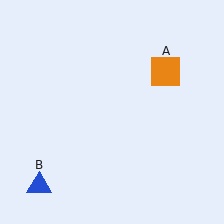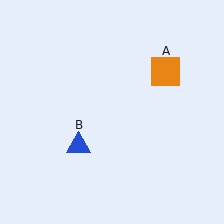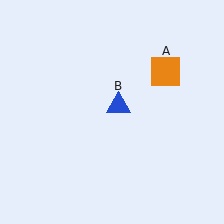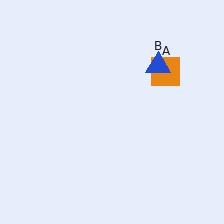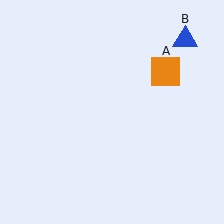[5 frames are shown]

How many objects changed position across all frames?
1 object changed position: blue triangle (object B).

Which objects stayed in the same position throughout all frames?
Orange square (object A) remained stationary.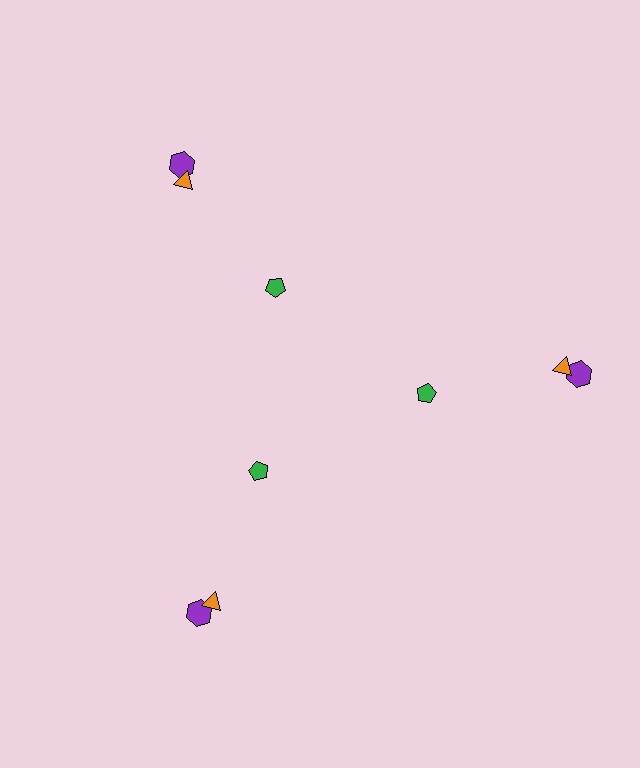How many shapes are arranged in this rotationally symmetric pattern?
There are 9 shapes, arranged in 3 groups of 3.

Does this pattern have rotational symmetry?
Yes, this pattern has 3-fold rotational symmetry. It looks the same after rotating 120 degrees around the center.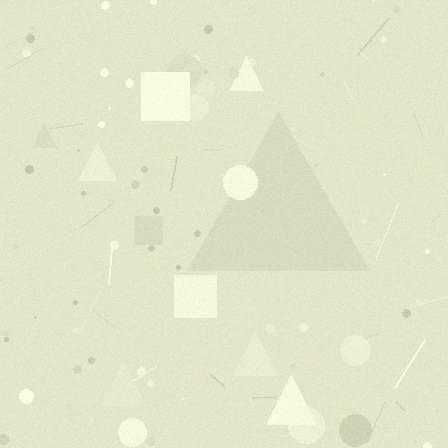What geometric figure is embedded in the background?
A triangle is embedded in the background.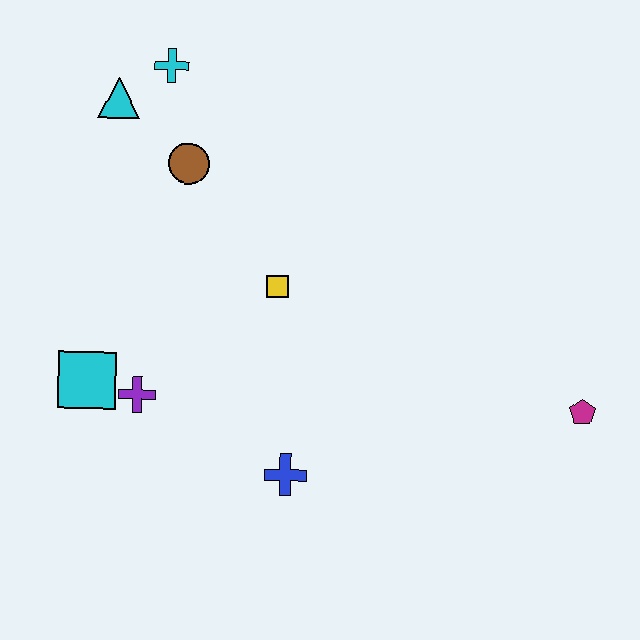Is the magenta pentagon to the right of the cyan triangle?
Yes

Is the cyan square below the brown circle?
Yes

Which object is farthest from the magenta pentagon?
The cyan triangle is farthest from the magenta pentagon.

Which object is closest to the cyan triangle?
The cyan cross is closest to the cyan triangle.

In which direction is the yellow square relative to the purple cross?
The yellow square is to the right of the purple cross.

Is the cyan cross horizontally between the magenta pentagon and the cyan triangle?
Yes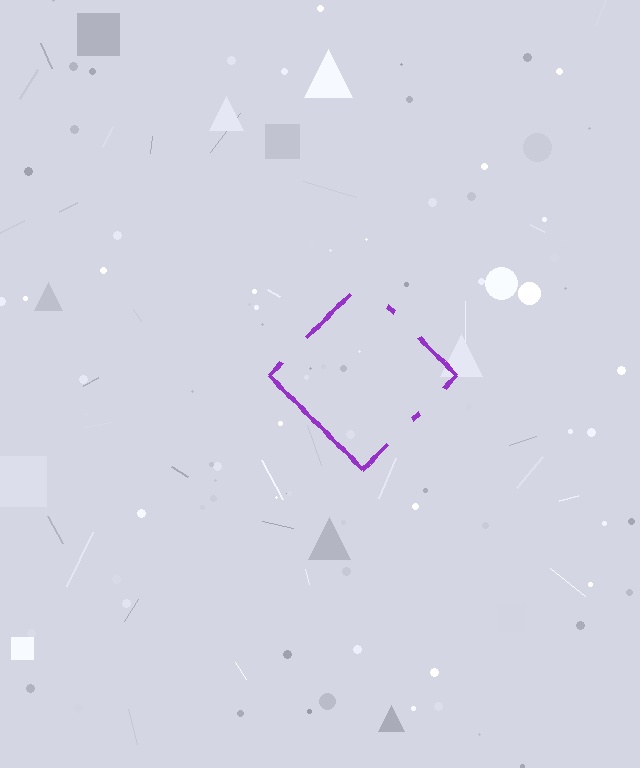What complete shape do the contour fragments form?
The contour fragments form a diamond.